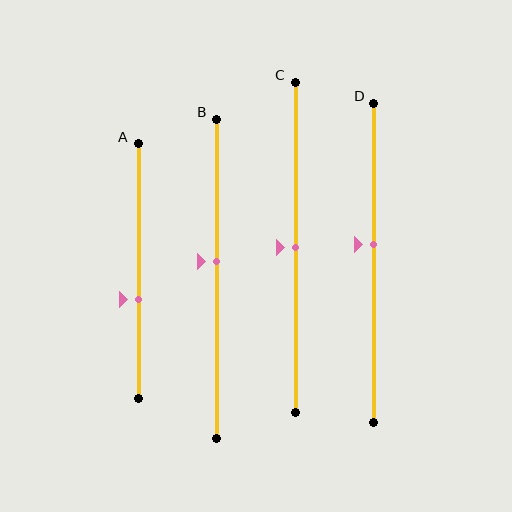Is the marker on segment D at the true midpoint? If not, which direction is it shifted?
No, the marker on segment D is shifted upward by about 6% of the segment length.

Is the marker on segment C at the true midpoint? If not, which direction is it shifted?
Yes, the marker on segment C is at the true midpoint.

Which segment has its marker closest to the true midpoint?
Segment C has its marker closest to the true midpoint.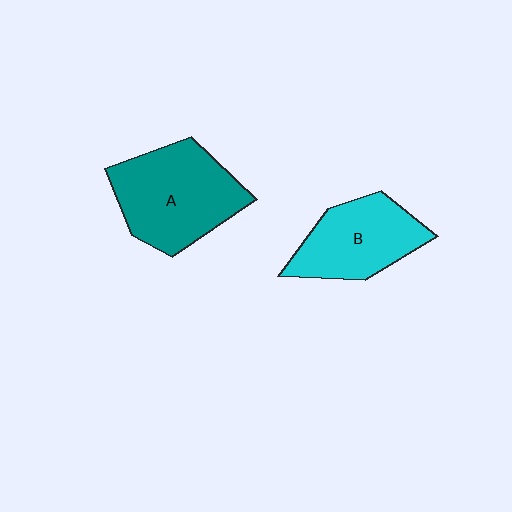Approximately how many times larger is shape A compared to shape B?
Approximately 1.3 times.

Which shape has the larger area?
Shape A (teal).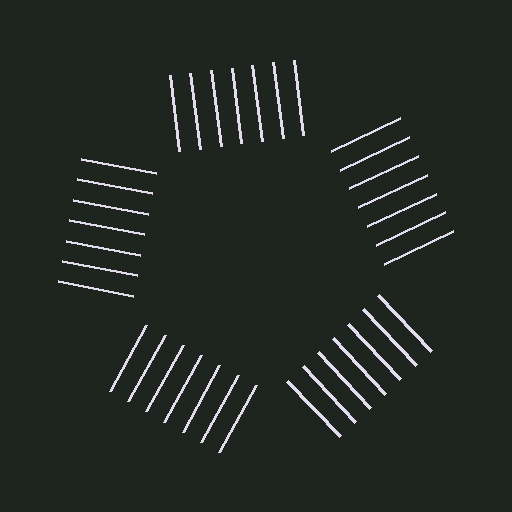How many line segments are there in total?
35 — 7 along each of the 5 edges.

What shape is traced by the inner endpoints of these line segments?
An illusory pentagon — the line segments terminate on its edges but no continuous stroke is drawn.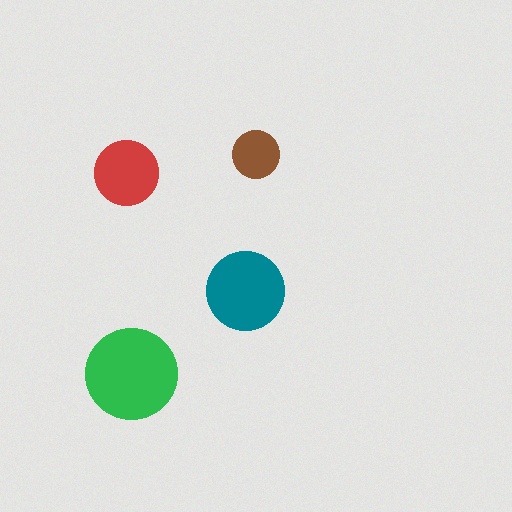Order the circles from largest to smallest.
the green one, the teal one, the red one, the brown one.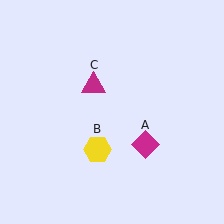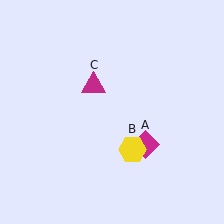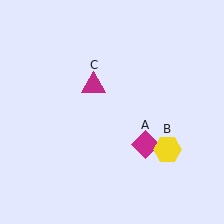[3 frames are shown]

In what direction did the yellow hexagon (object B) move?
The yellow hexagon (object B) moved right.